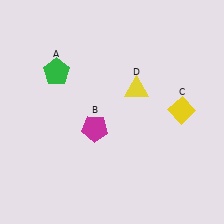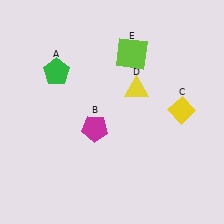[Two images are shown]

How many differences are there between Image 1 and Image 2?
There is 1 difference between the two images.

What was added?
A lime square (E) was added in Image 2.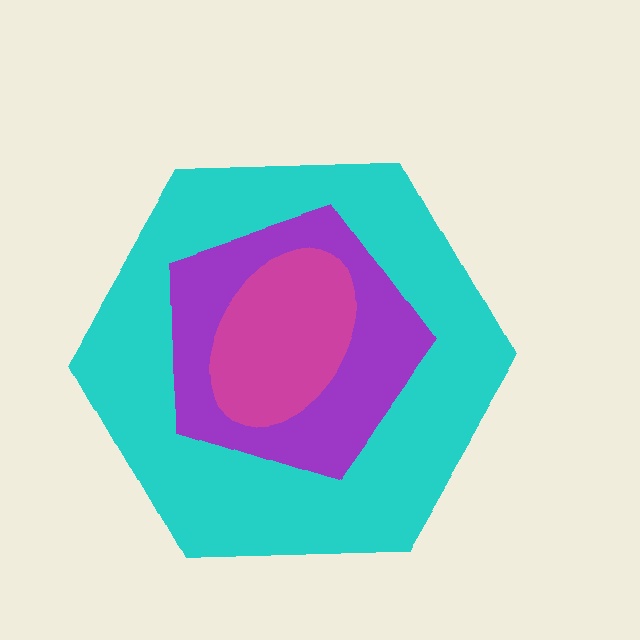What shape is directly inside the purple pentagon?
The magenta ellipse.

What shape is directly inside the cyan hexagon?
The purple pentagon.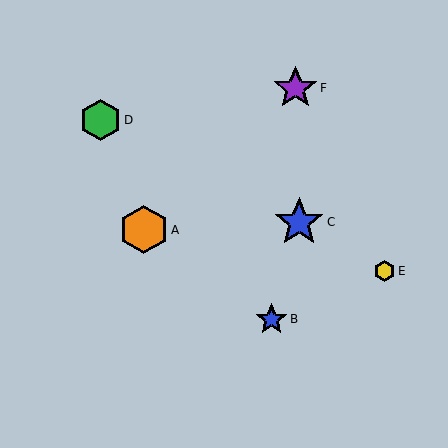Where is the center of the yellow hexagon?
The center of the yellow hexagon is at (384, 271).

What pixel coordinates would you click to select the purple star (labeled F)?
Click at (295, 88) to select the purple star F.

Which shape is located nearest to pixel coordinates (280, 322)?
The blue star (labeled B) at (272, 319) is nearest to that location.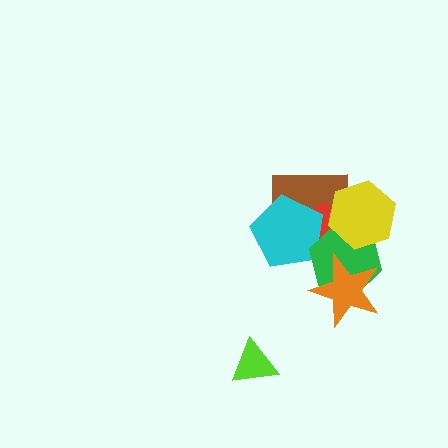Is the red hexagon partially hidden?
Yes, it is partially covered by another shape.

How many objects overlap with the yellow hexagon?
3 objects overlap with the yellow hexagon.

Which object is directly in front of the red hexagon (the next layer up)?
The cyan pentagon is directly in front of the red hexagon.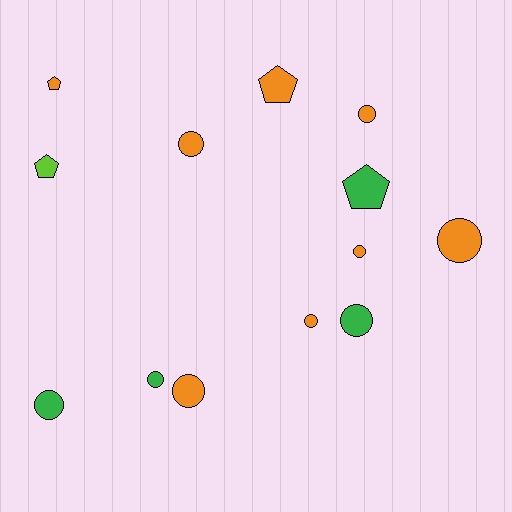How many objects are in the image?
There are 13 objects.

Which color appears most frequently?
Orange, with 8 objects.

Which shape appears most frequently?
Circle, with 9 objects.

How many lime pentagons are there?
There is 1 lime pentagon.